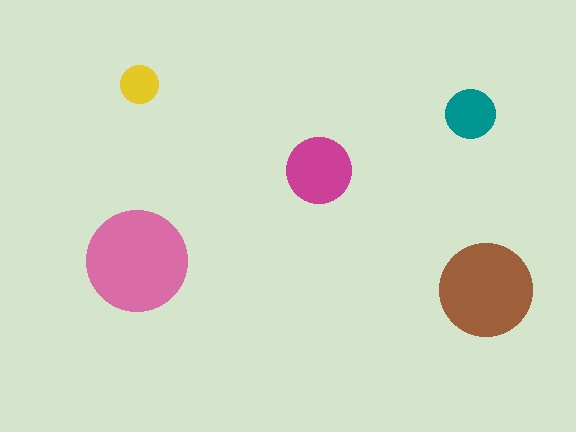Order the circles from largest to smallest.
the pink one, the brown one, the magenta one, the teal one, the yellow one.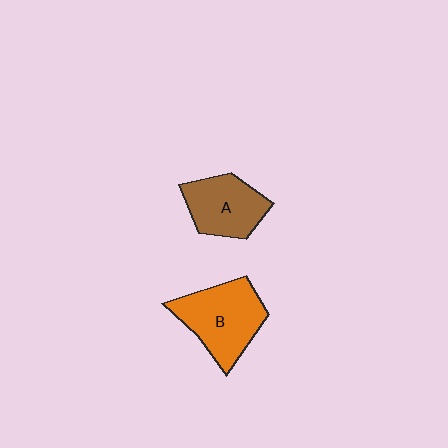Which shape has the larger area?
Shape B (orange).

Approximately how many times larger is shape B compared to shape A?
Approximately 1.3 times.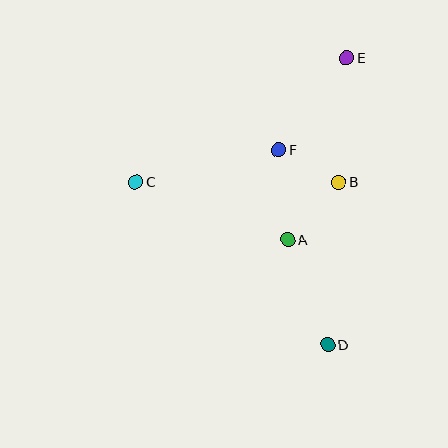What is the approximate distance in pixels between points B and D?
The distance between B and D is approximately 163 pixels.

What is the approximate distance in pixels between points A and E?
The distance between A and E is approximately 191 pixels.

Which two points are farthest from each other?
Points D and E are farthest from each other.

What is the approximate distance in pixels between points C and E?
The distance between C and E is approximately 245 pixels.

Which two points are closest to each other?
Points B and F are closest to each other.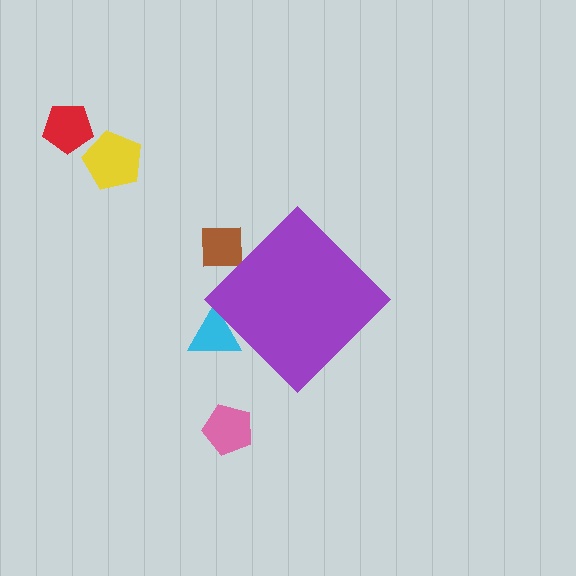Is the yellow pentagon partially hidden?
No, the yellow pentagon is fully visible.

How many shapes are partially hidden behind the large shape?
2 shapes are partially hidden.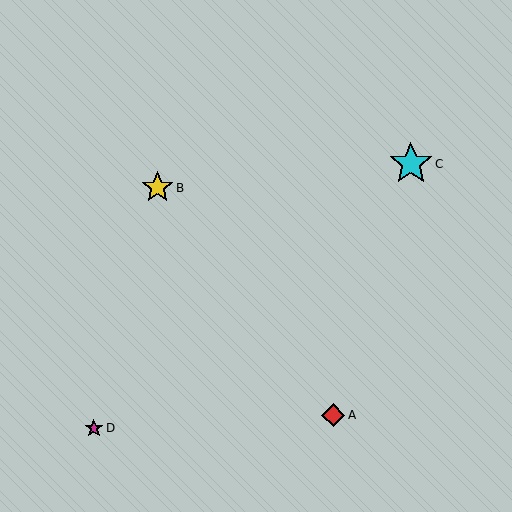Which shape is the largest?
The cyan star (labeled C) is the largest.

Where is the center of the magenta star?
The center of the magenta star is at (94, 428).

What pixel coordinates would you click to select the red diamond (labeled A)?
Click at (333, 415) to select the red diamond A.